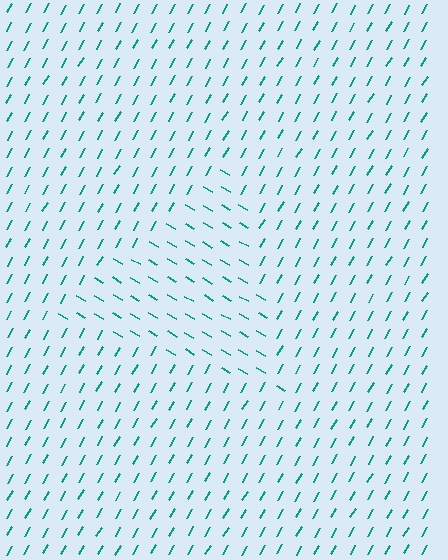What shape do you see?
I see a triangle.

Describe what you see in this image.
The image is filled with small teal line segments. A triangle region in the image has lines oriented differently from the surrounding lines, creating a visible texture boundary.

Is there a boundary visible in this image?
Yes, there is a texture boundary formed by a change in line orientation.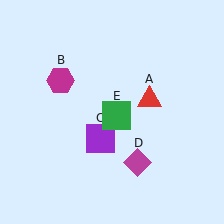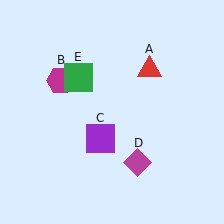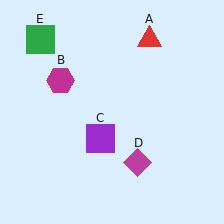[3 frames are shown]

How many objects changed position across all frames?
2 objects changed position: red triangle (object A), green square (object E).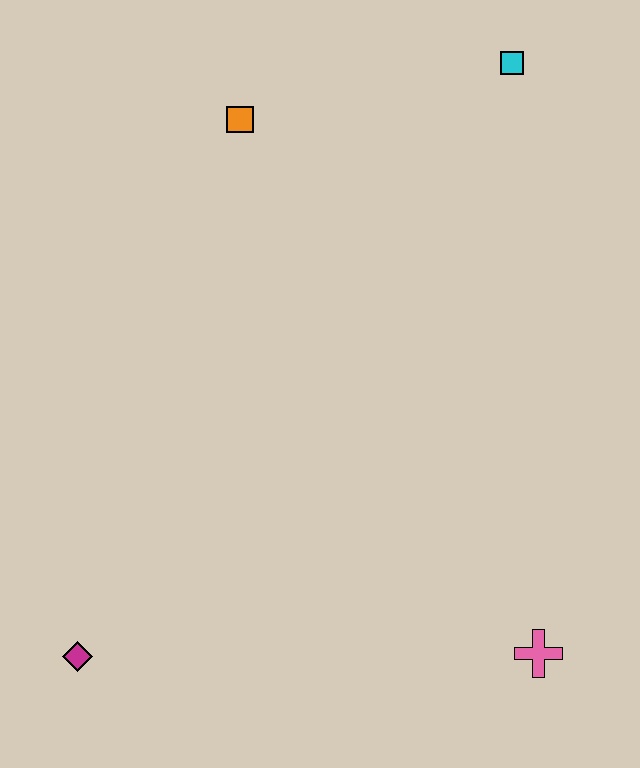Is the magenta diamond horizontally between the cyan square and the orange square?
No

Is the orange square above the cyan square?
No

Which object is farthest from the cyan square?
The magenta diamond is farthest from the cyan square.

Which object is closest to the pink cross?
The magenta diamond is closest to the pink cross.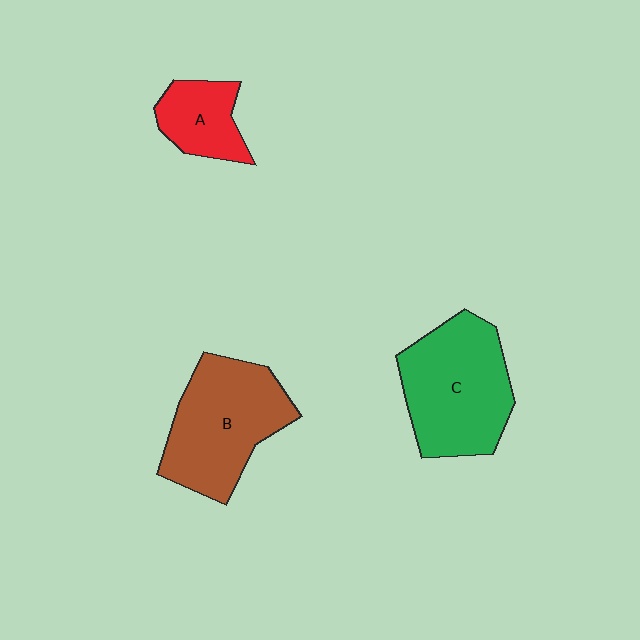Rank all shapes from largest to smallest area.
From largest to smallest: C (green), B (brown), A (red).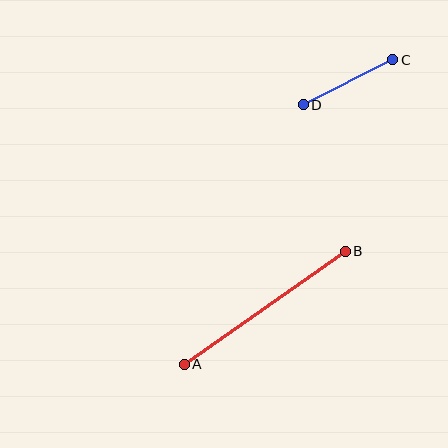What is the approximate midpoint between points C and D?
The midpoint is at approximately (348, 82) pixels.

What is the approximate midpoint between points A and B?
The midpoint is at approximately (265, 308) pixels.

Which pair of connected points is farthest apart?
Points A and B are farthest apart.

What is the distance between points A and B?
The distance is approximately 197 pixels.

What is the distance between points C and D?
The distance is approximately 100 pixels.